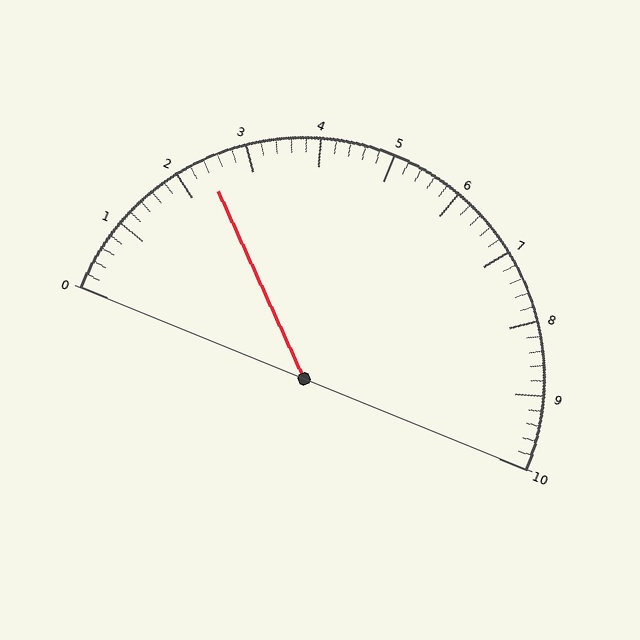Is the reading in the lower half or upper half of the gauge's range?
The reading is in the lower half of the range (0 to 10).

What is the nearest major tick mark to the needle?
The nearest major tick mark is 2.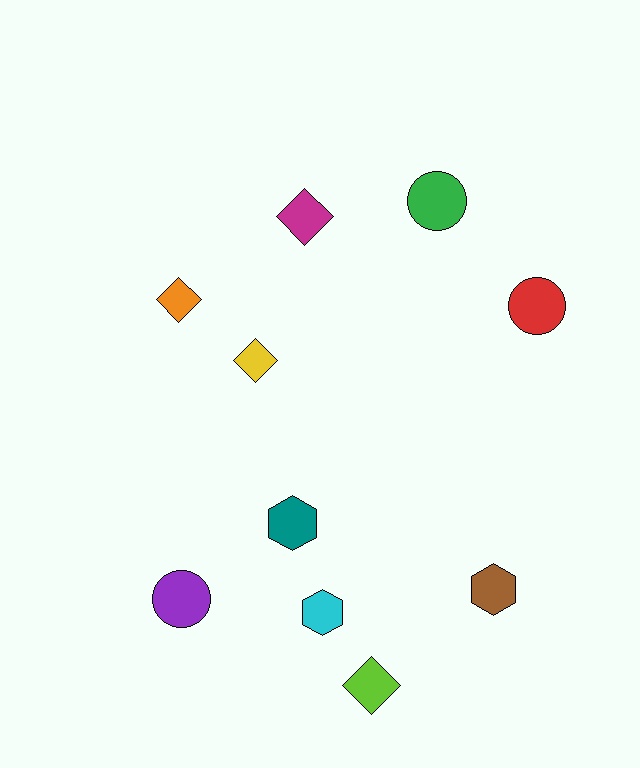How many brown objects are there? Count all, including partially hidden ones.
There is 1 brown object.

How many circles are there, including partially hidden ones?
There are 3 circles.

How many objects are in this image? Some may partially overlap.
There are 10 objects.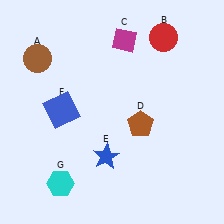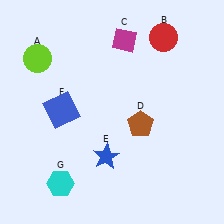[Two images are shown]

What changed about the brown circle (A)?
In Image 1, A is brown. In Image 2, it changed to lime.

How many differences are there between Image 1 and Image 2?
There is 1 difference between the two images.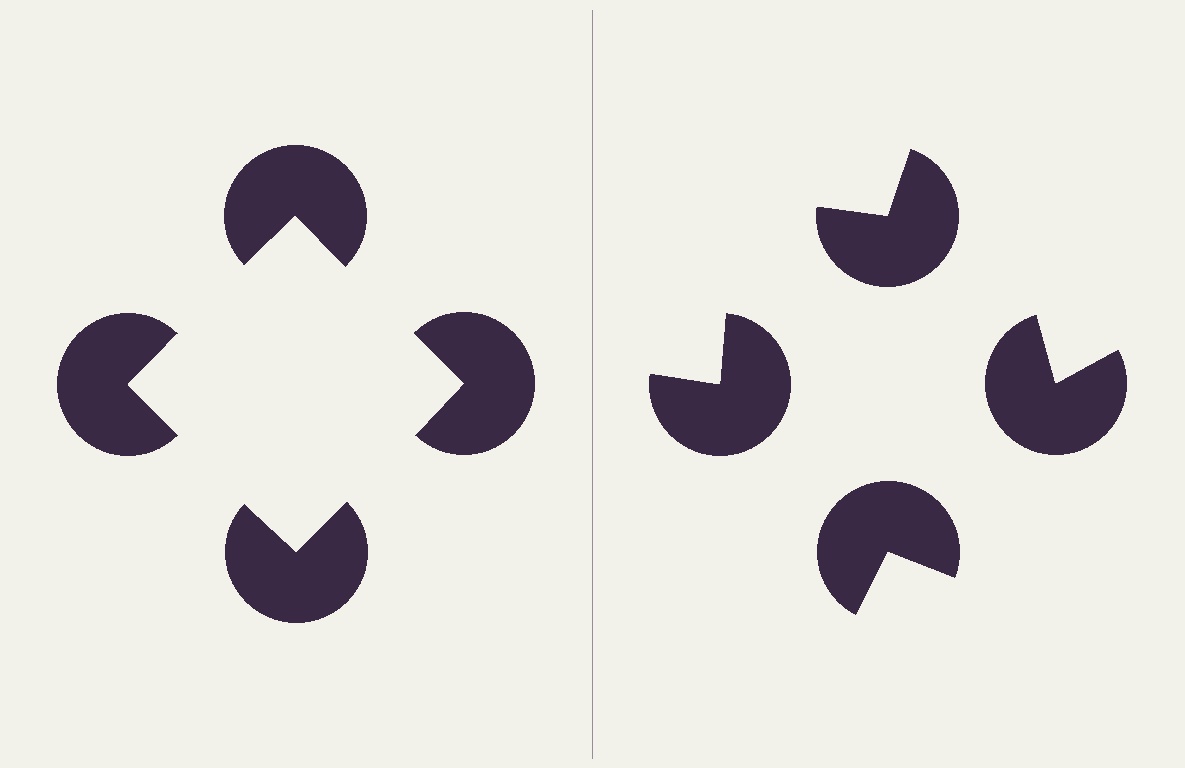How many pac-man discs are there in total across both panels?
8 — 4 on each side.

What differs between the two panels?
The pac-man discs are positioned identically on both sides; only the wedge orientations differ. On the left they align to a square; on the right they are misaligned.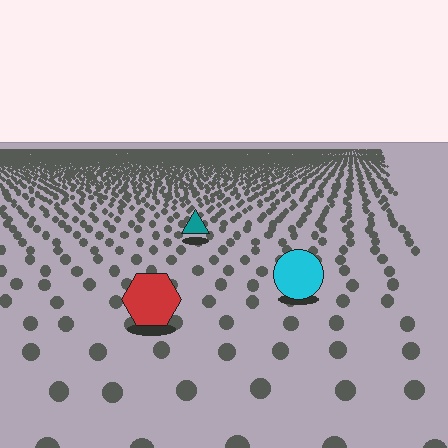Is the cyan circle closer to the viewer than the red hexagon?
No. The red hexagon is closer — you can tell from the texture gradient: the ground texture is coarser near it.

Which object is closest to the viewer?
The red hexagon is closest. The texture marks near it are larger and more spread out.